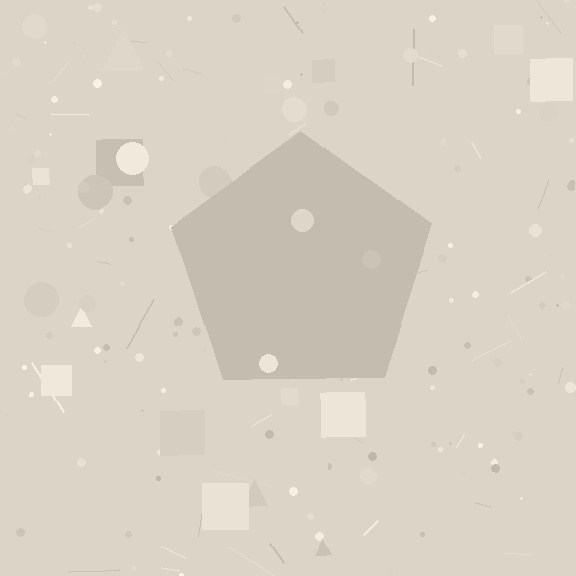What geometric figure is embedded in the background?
A pentagon is embedded in the background.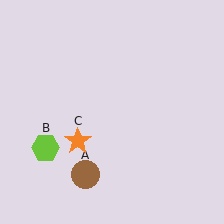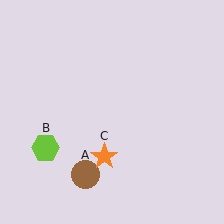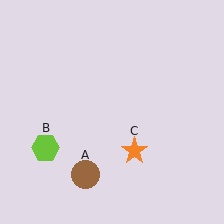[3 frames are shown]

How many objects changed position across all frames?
1 object changed position: orange star (object C).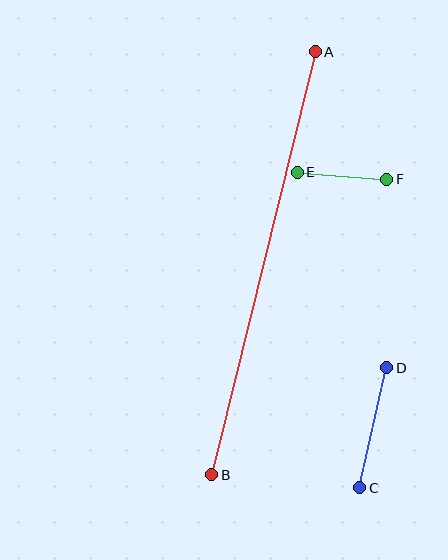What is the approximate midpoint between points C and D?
The midpoint is at approximately (373, 428) pixels.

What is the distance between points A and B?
The distance is approximately 436 pixels.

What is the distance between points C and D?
The distance is approximately 123 pixels.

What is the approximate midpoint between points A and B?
The midpoint is at approximately (263, 263) pixels.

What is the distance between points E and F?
The distance is approximately 90 pixels.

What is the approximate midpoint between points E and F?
The midpoint is at approximately (342, 176) pixels.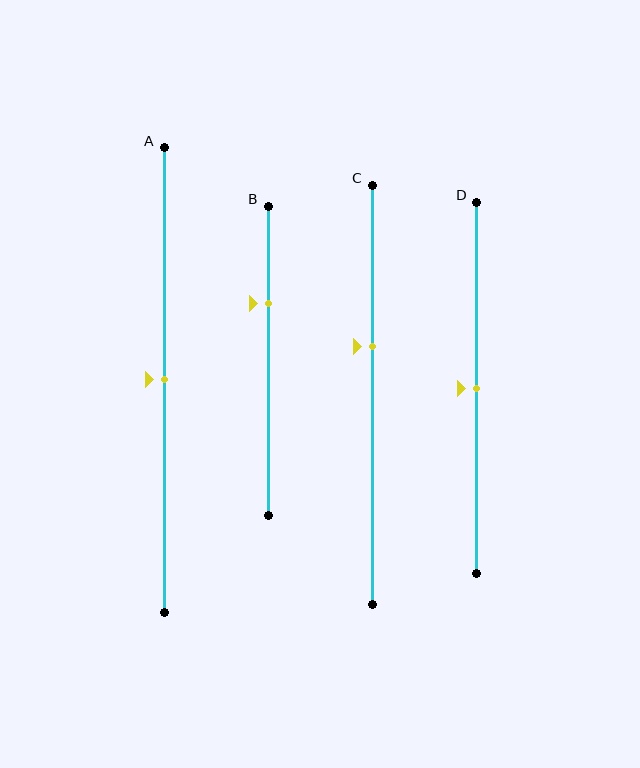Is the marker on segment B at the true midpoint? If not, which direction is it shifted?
No, the marker on segment B is shifted upward by about 19% of the segment length.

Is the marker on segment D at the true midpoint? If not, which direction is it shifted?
Yes, the marker on segment D is at the true midpoint.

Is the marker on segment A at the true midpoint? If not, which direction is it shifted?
Yes, the marker on segment A is at the true midpoint.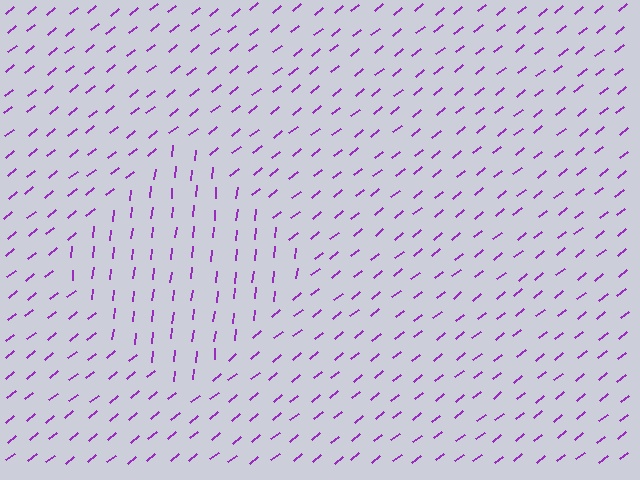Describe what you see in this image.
The image is filled with small purple line segments. A diamond region in the image has lines oriented differently from the surrounding lines, creating a visible texture boundary.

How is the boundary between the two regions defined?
The boundary is defined purely by a change in line orientation (approximately 45 degrees difference). All lines are the same color and thickness.